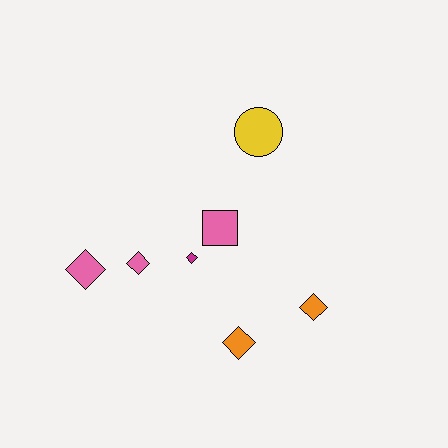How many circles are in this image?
There is 1 circle.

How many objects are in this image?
There are 7 objects.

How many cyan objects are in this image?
There are no cyan objects.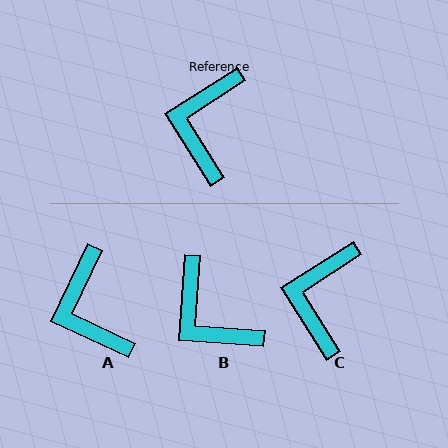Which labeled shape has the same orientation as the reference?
C.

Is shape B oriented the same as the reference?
No, it is off by about 53 degrees.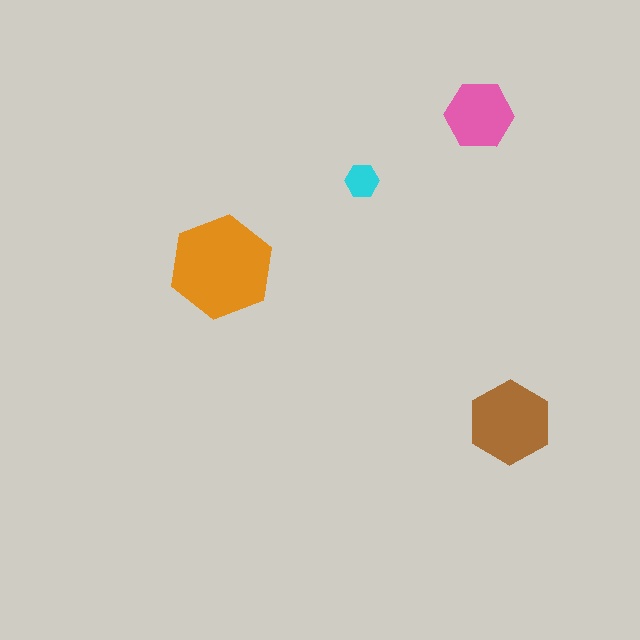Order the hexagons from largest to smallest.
the orange one, the brown one, the pink one, the cyan one.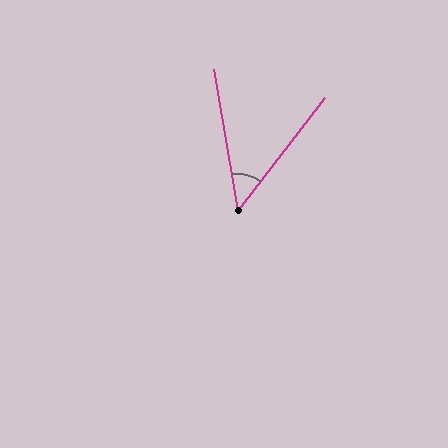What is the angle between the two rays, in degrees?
Approximately 47 degrees.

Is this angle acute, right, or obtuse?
It is acute.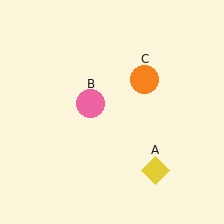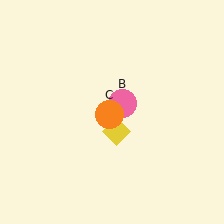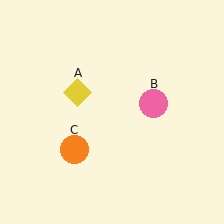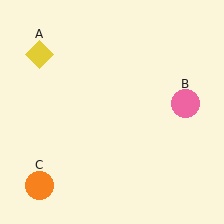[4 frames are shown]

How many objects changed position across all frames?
3 objects changed position: yellow diamond (object A), pink circle (object B), orange circle (object C).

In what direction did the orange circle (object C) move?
The orange circle (object C) moved down and to the left.